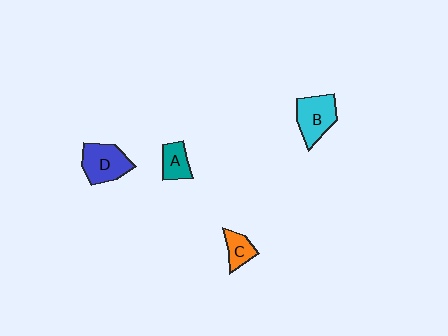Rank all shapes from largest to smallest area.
From largest to smallest: D (blue), B (cyan), A (teal), C (orange).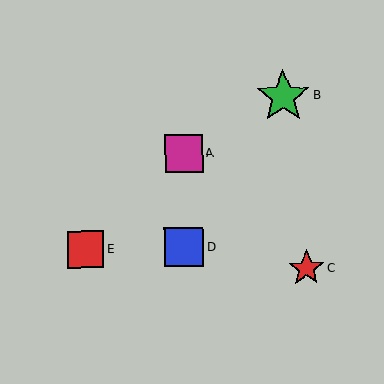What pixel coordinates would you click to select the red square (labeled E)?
Click at (85, 249) to select the red square E.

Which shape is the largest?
The green star (labeled B) is the largest.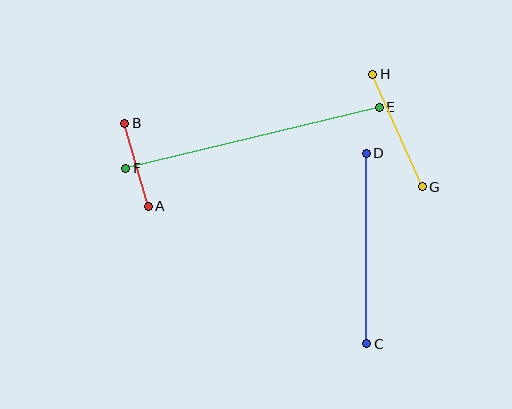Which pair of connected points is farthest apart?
Points E and F are farthest apart.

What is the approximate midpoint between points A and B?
The midpoint is at approximately (136, 165) pixels.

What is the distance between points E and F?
The distance is approximately 261 pixels.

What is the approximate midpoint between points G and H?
The midpoint is at approximately (397, 130) pixels.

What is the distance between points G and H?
The distance is approximately 123 pixels.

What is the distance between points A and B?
The distance is approximately 87 pixels.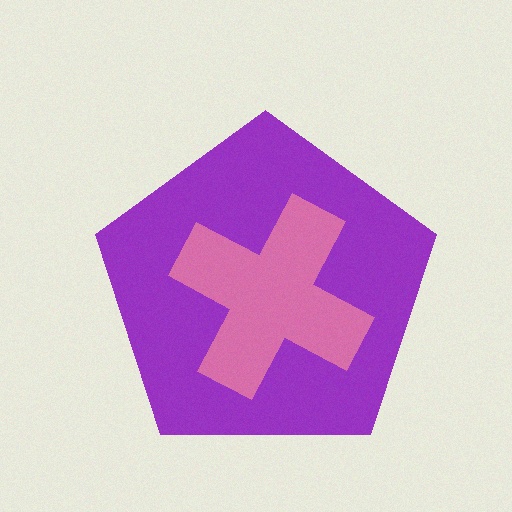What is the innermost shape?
The pink cross.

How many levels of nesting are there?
2.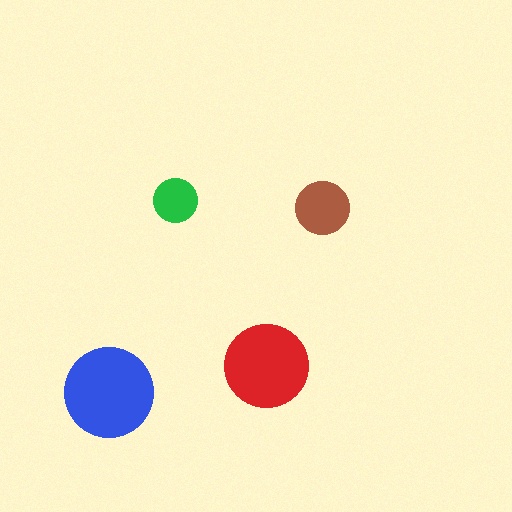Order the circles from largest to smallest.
the blue one, the red one, the brown one, the green one.